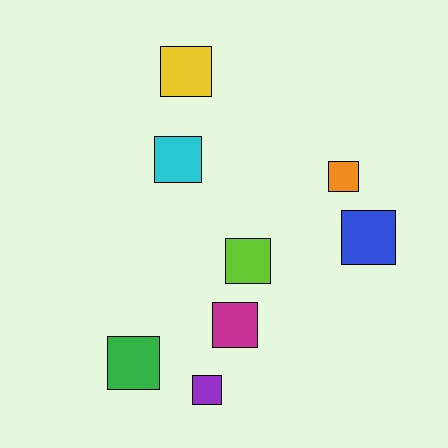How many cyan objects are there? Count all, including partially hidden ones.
There is 1 cyan object.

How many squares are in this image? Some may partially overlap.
There are 8 squares.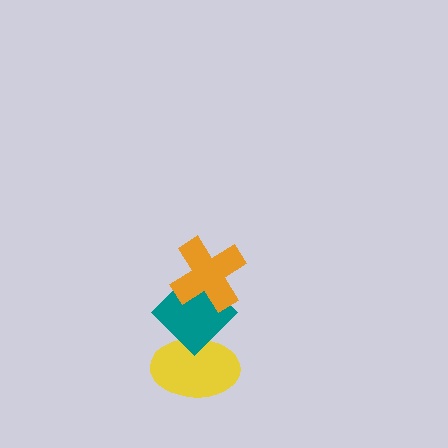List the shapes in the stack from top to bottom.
From top to bottom: the orange cross, the teal diamond, the yellow ellipse.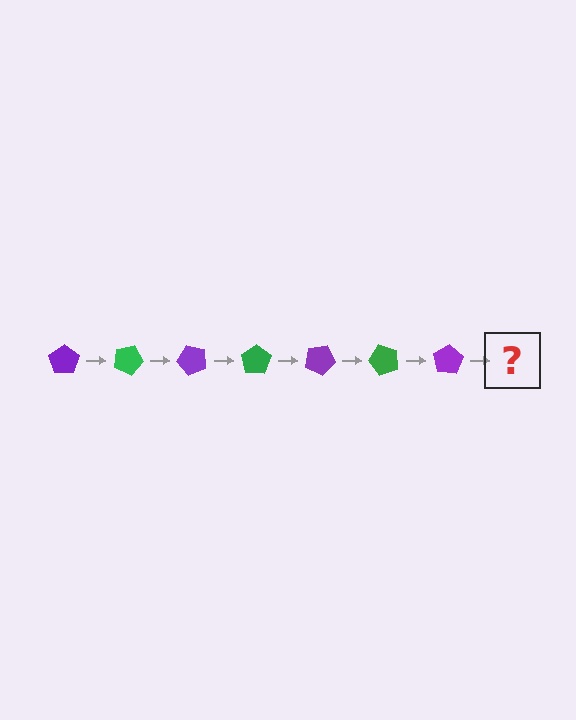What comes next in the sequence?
The next element should be a green pentagon, rotated 175 degrees from the start.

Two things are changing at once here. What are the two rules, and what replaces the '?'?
The two rules are that it rotates 25 degrees each step and the color cycles through purple and green. The '?' should be a green pentagon, rotated 175 degrees from the start.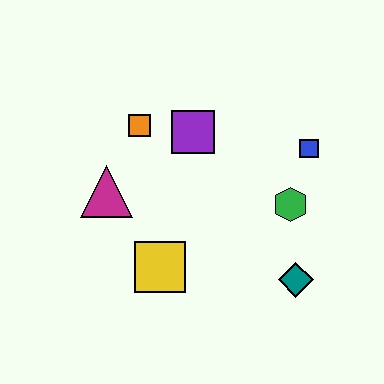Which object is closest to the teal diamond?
The green hexagon is closest to the teal diamond.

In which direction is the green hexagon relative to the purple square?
The green hexagon is to the right of the purple square.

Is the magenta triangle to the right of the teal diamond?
No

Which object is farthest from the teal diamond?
The orange square is farthest from the teal diamond.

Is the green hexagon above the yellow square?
Yes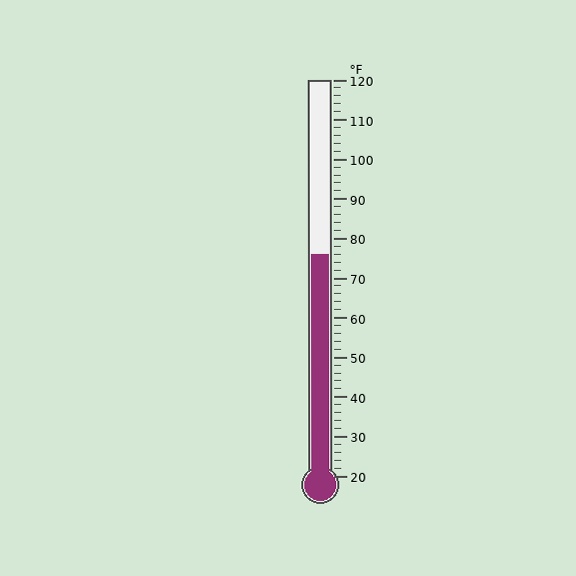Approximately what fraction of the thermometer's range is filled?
The thermometer is filled to approximately 55% of its range.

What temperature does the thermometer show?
The thermometer shows approximately 76°F.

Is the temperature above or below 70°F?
The temperature is above 70°F.